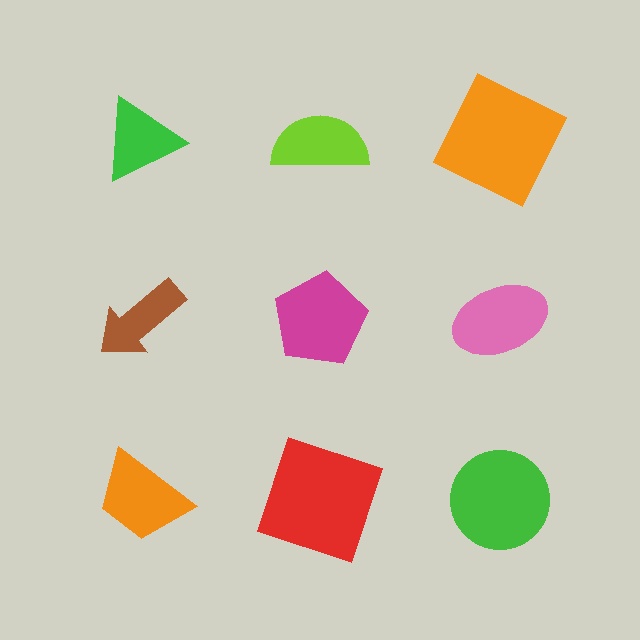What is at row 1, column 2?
A lime semicircle.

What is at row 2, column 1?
A brown arrow.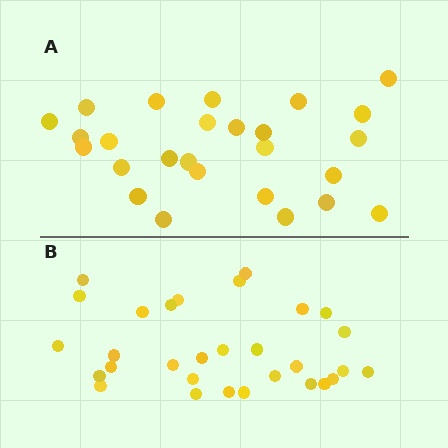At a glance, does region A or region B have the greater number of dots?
Region B (the bottom region) has more dots.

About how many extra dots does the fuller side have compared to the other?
Region B has about 4 more dots than region A.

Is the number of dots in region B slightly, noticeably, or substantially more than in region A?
Region B has only slightly more — the two regions are fairly close. The ratio is roughly 1.2 to 1.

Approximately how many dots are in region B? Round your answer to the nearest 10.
About 30 dots.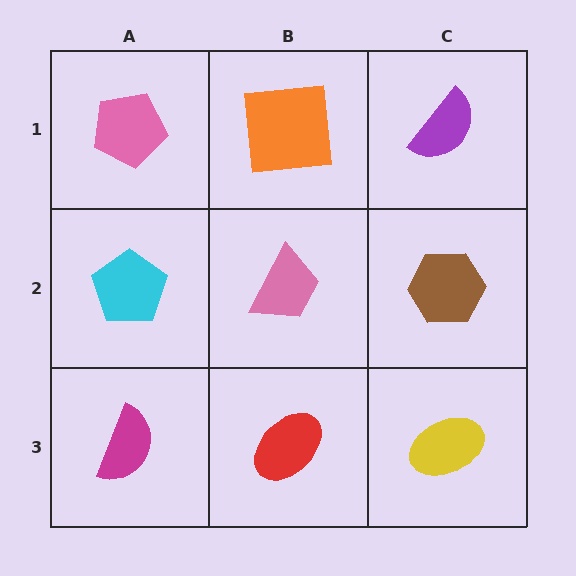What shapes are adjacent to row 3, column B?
A pink trapezoid (row 2, column B), a magenta semicircle (row 3, column A), a yellow ellipse (row 3, column C).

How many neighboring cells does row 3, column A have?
2.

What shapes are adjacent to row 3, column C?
A brown hexagon (row 2, column C), a red ellipse (row 3, column B).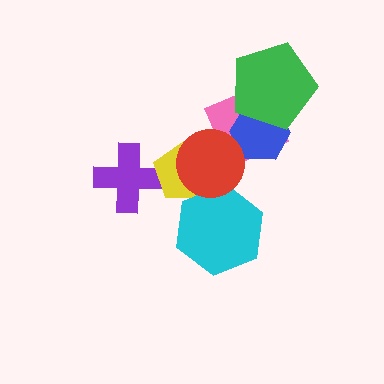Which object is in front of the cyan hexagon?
The red circle is in front of the cyan hexagon.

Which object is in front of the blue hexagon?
The green pentagon is in front of the blue hexagon.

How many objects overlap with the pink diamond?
3 objects overlap with the pink diamond.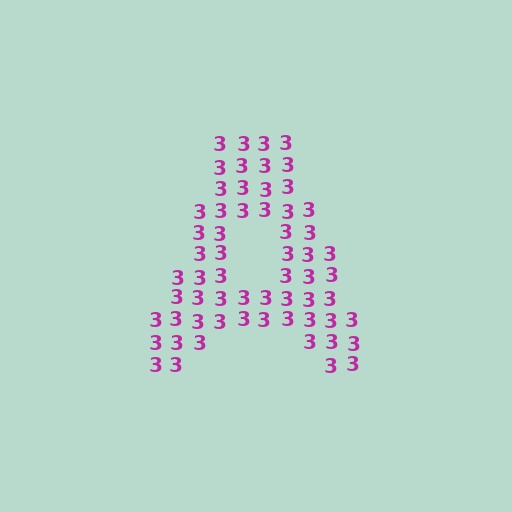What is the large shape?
The large shape is the letter A.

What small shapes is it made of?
It is made of small digit 3's.